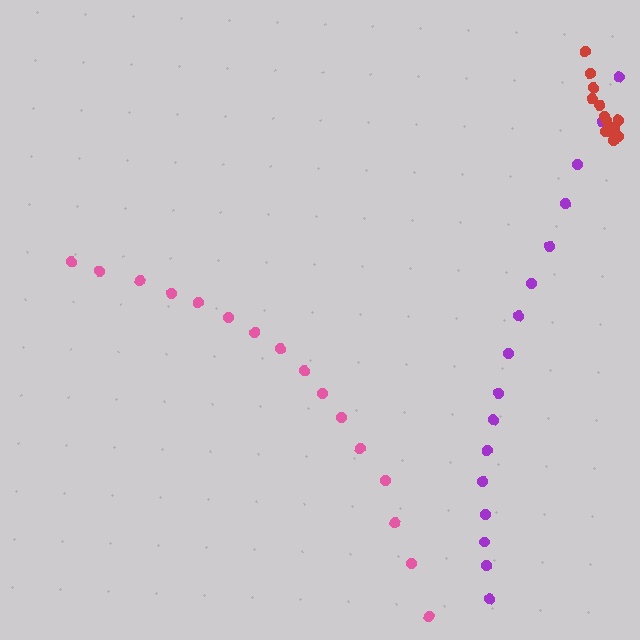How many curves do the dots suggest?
There are 3 distinct paths.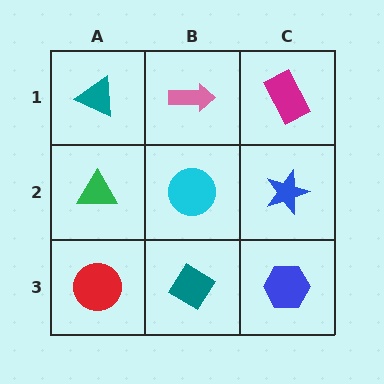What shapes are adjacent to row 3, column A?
A green triangle (row 2, column A), a teal diamond (row 3, column B).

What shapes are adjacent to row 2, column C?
A magenta rectangle (row 1, column C), a blue hexagon (row 3, column C), a cyan circle (row 2, column B).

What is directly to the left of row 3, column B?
A red circle.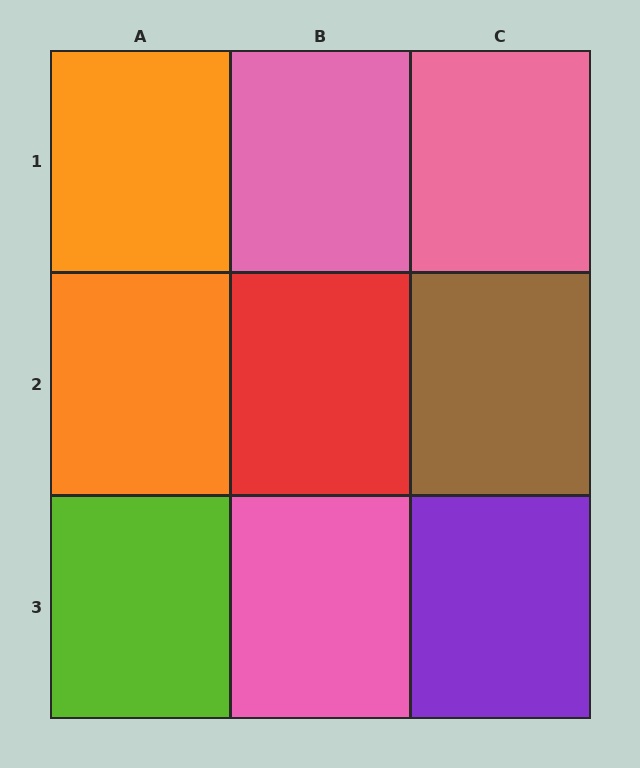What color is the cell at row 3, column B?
Pink.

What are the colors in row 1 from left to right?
Orange, pink, pink.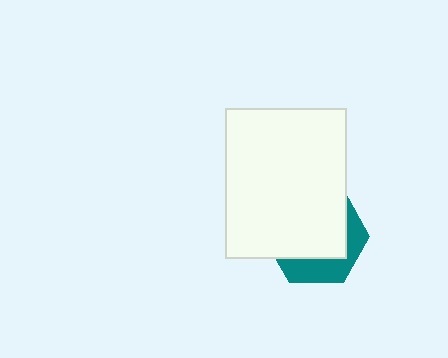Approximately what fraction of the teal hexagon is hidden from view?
Roughly 68% of the teal hexagon is hidden behind the white rectangle.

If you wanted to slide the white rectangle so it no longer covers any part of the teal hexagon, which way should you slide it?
Slide it toward the upper-left — that is the most direct way to separate the two shapes.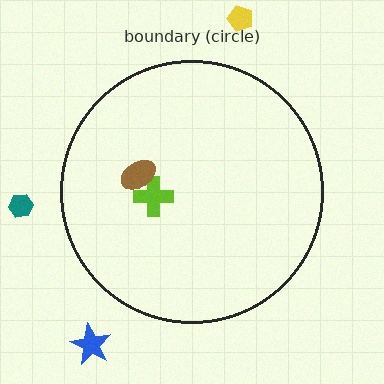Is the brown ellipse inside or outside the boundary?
Inside.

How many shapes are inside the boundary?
2 inside, 3 outside.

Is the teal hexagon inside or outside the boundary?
Outside.